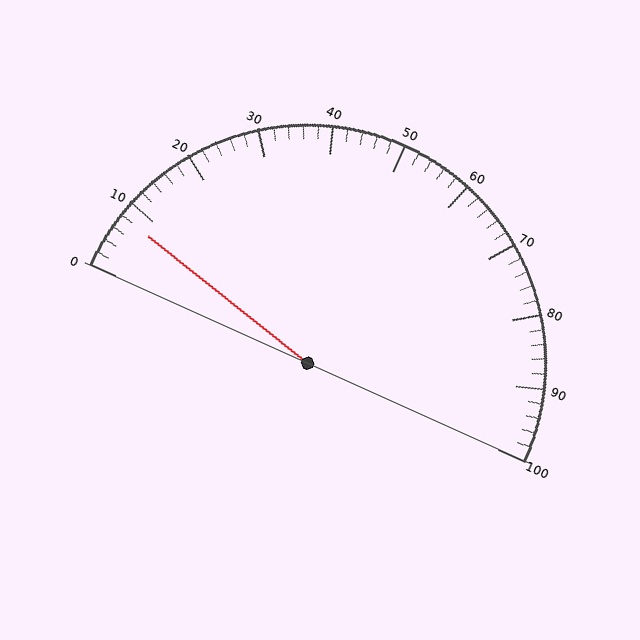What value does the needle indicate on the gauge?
The needle indicates approximately 8.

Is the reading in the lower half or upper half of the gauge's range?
The reading is in the lower half of the range (0 to 100).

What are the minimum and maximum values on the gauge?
The gauge ranges from 0 to 100.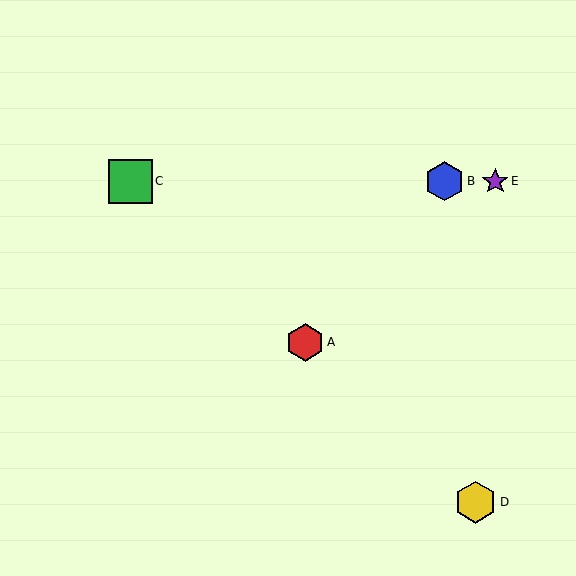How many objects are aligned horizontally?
3 objects (B, C, E) are aligned horizontally.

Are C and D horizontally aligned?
No, C is at y≈181 and D is at y≈502.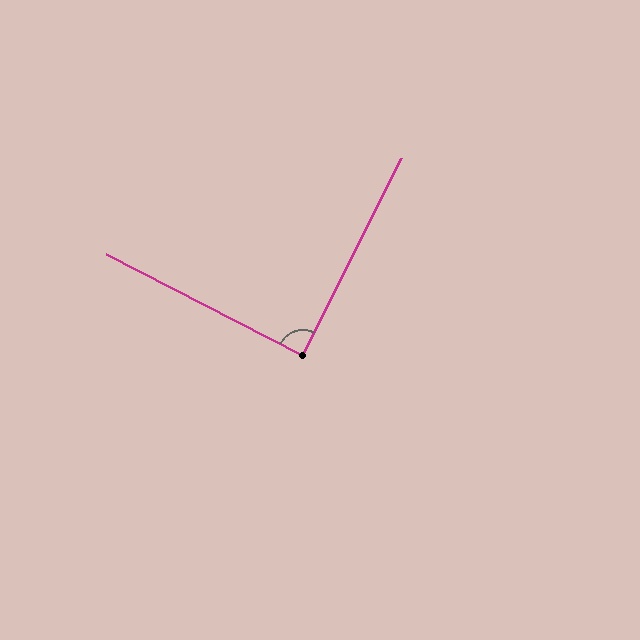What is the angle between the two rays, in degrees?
Approximately 89 degrees.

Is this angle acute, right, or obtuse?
It is approximately a right angle.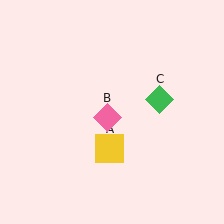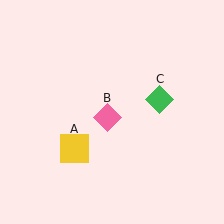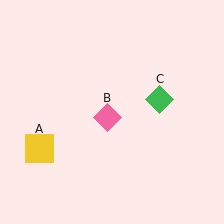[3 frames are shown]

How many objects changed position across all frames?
1 object changed position: yellow square (object A).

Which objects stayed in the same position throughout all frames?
Pink diamond (object B) and green diamond (object C) remained stationary.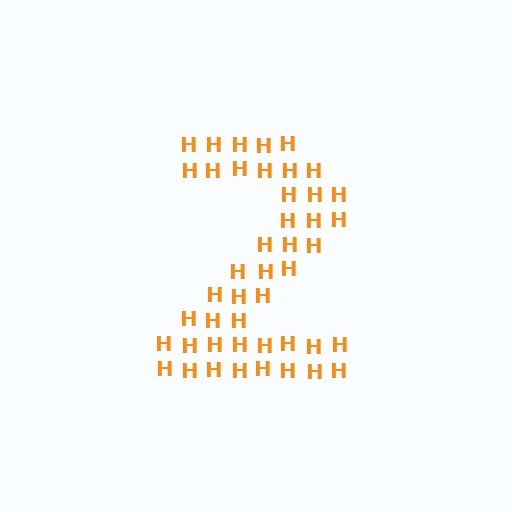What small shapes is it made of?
It is made of small letter H's.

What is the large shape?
The large shape is the digit 2.